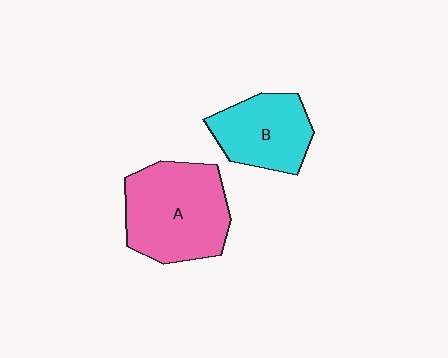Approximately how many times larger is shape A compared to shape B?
Approximately 1.5 times.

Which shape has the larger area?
Shape A (pink).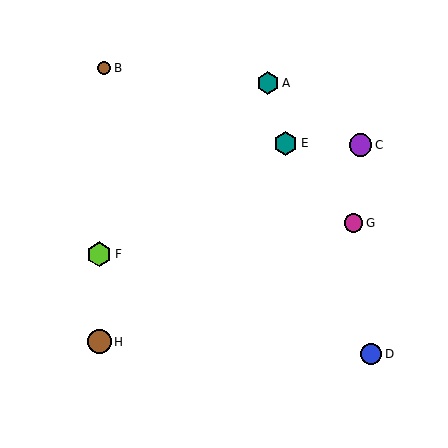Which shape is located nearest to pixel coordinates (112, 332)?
The brown circle (labeled H) at (99, 342) is nearest to that location.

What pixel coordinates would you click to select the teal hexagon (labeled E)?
Click at (286, 143) to select the teal hexagon E.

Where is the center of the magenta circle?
The center of the magenta circle is at (353, 223).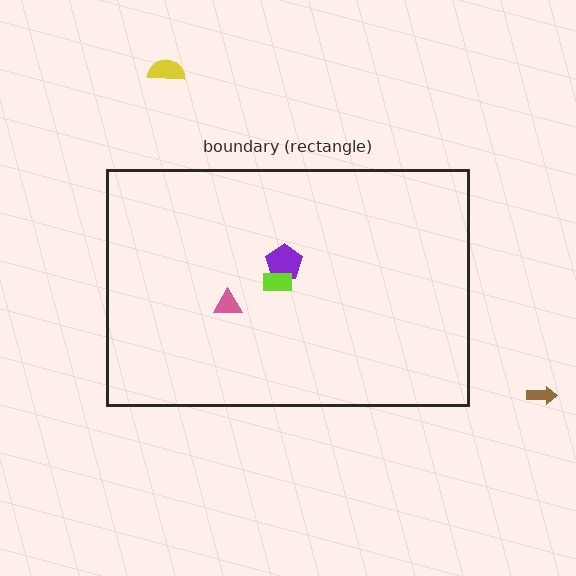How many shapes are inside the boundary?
3 inside, 2 outside.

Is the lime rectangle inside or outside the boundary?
Inside.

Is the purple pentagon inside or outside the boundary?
Inside.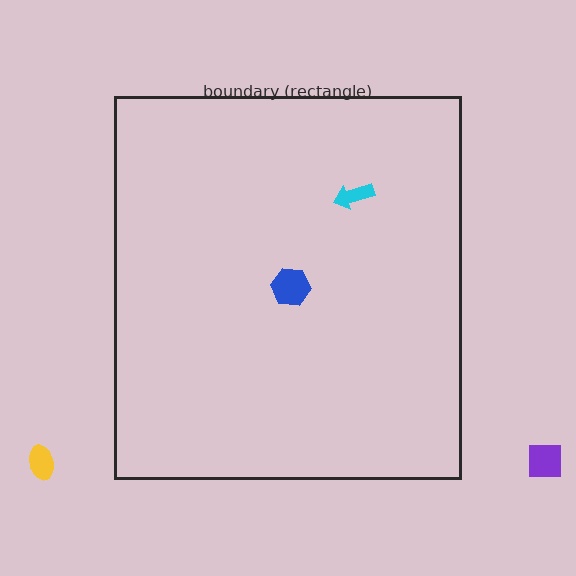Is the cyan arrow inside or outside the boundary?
Inside.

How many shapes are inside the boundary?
2 inside, 2 outside.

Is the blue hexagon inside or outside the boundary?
Inside.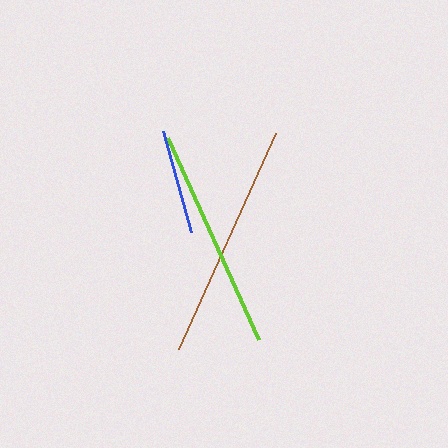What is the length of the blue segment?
The blue segment is approximately 105 pixels long.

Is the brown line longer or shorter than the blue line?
The brown line is longer than the blue line.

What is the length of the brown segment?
The brown segment is approximately 237 pixels long.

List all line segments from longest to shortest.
From longest to shortest: brown, lime, blue.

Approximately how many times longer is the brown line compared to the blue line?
The brown line is approximately 2.3 times the length of the blue line.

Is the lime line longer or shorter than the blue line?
The lime line is longer than the blue line.